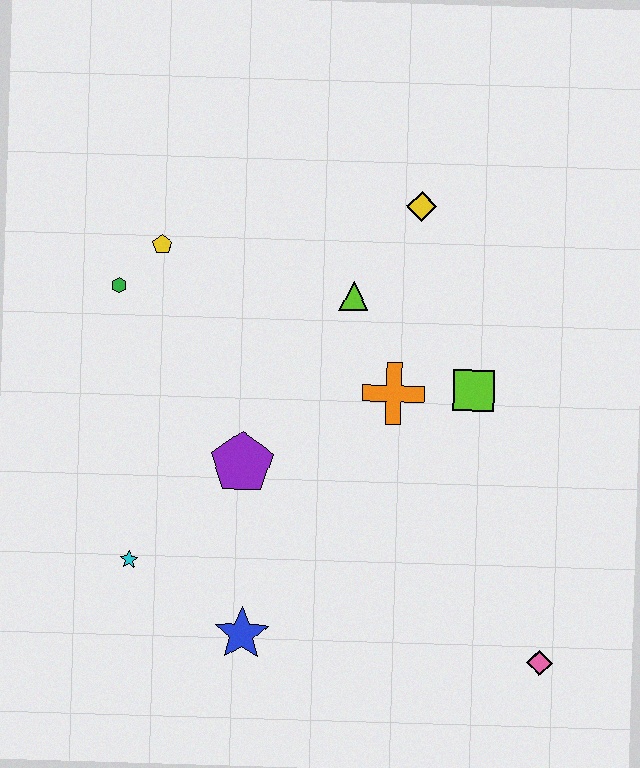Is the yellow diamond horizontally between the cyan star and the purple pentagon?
No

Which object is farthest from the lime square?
The cyan star is farthest from the lime square.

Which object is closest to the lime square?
The orange cross is closest to the lime square.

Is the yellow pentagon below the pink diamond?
No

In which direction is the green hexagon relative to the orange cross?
The green hexagon is to the left of the orange cross.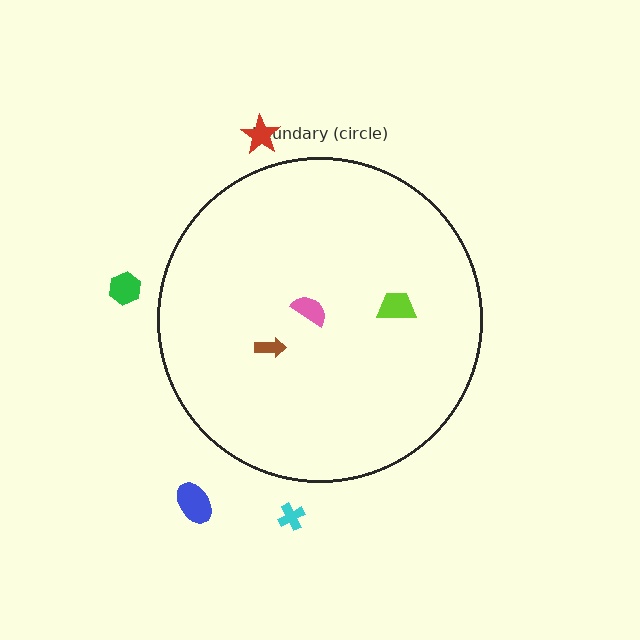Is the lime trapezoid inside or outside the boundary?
Inside.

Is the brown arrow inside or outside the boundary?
Inside.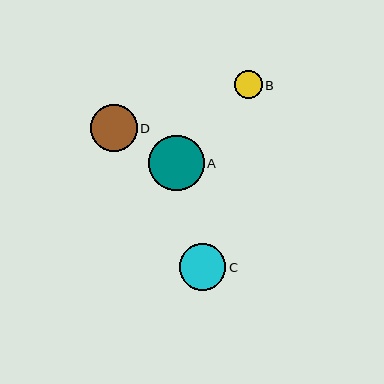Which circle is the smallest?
Circle B is the smallest with a size of approximately 28 pixels.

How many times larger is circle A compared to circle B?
Circle A is approximately 2.0 times the size of circle B.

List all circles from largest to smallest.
From largest to smallest: A, C, D, B.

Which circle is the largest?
Circle A is the largest with a size of approximately 56 pixels.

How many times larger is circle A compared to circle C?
Circle A is approximately 1.2 times the size of circle C.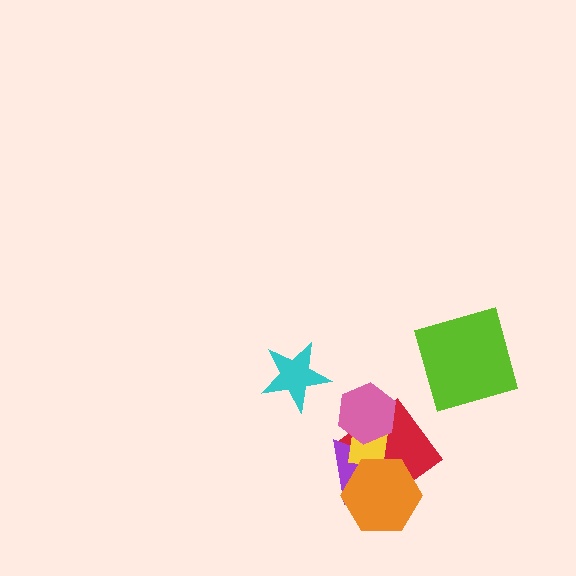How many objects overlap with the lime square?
0 objects overlap with the lime square.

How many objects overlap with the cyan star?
0 objects overlap with the cyan star.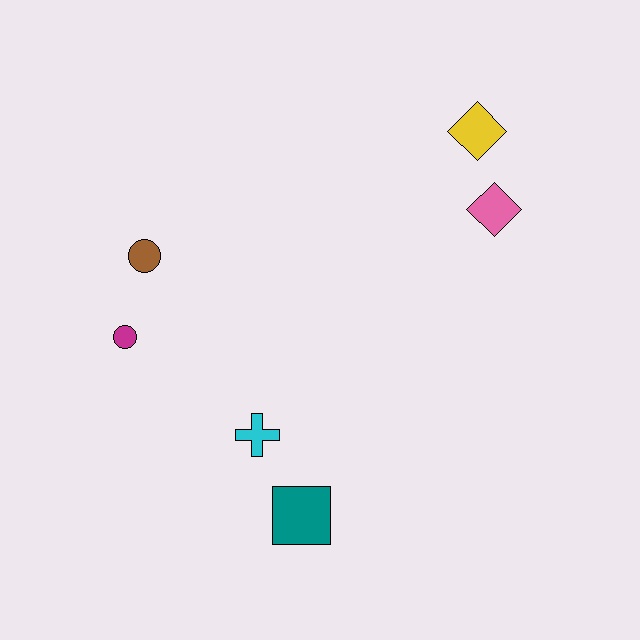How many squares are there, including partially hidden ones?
There is 1 square.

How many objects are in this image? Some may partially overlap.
There are 6 objects.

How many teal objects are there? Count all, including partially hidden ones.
There is 1 teal object.